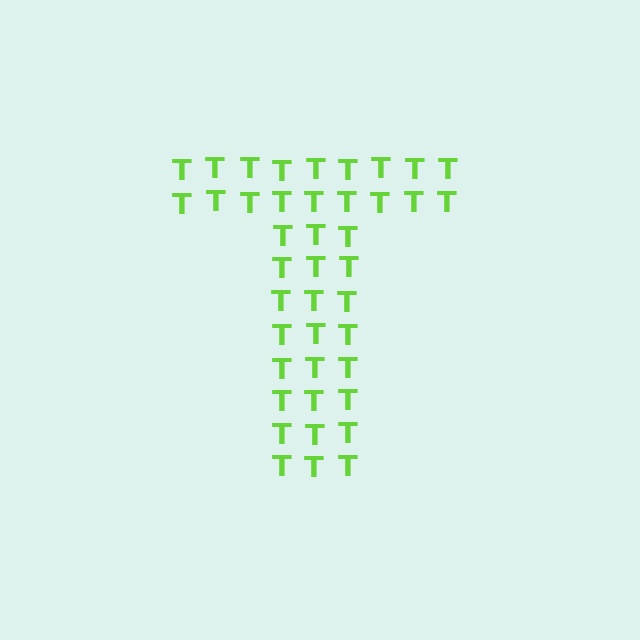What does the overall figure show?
The overall figure shows the letter T.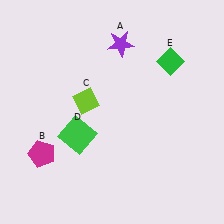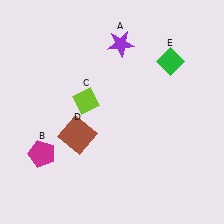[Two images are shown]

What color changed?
The square (D) changed from green in Image 1 to brown in Image 2.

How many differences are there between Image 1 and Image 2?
There is 1 difference between the two images.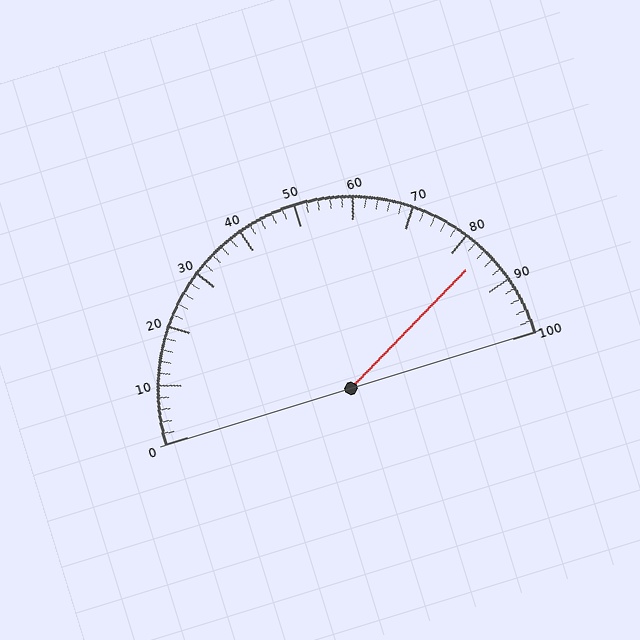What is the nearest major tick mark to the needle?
The nearest major tick mark is 80.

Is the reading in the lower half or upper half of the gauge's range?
The reading is in the upper half of the range (0 to 100).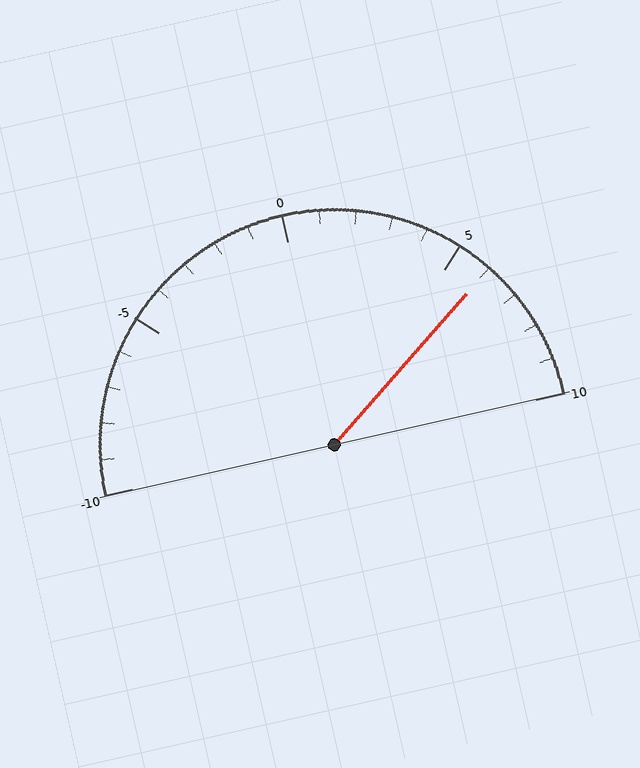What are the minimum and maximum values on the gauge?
The gauge ranges from -10 to 10.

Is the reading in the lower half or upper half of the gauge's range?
The reading is in the upper half of the range (-10 to 10).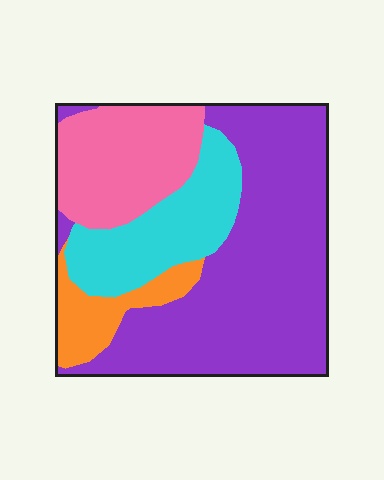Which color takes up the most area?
Purple, at roughly 50%.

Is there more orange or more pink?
Pink.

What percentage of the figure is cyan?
Cyan takes up about one sixth (1/6) of the figure.